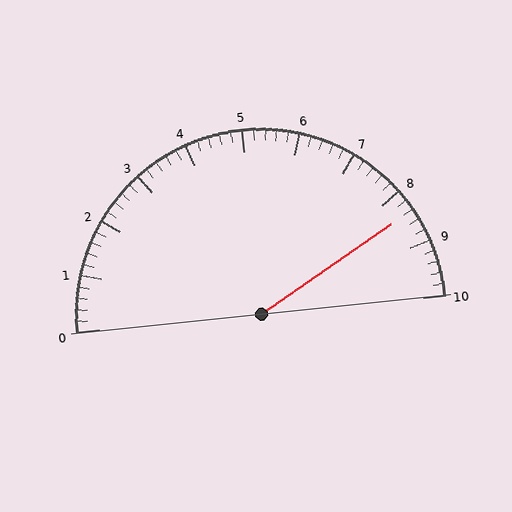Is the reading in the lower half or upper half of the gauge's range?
The reading is in the upper half of the range (0 to 10).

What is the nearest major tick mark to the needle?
The nearest major tick mark is 8.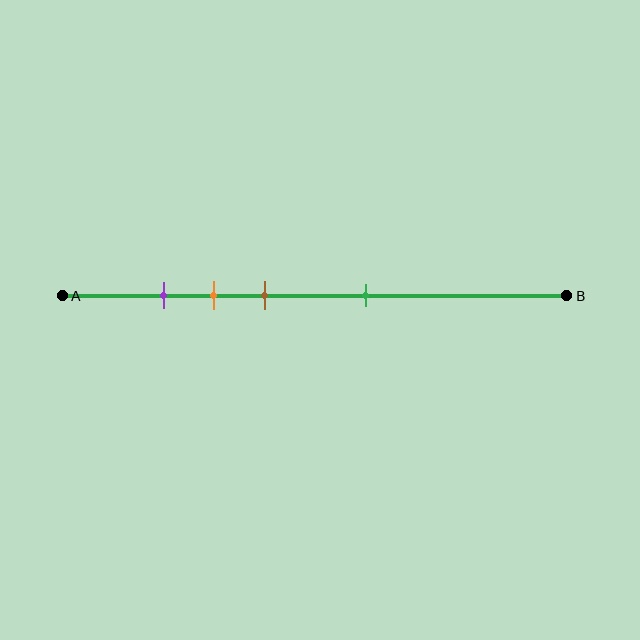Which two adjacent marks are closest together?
The purple and orange marks are the closest adjacent pair.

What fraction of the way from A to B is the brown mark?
The brown mark is approximately 40% (0.4) of the way from A to B.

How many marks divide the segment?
There are 4 marks dividing the segment.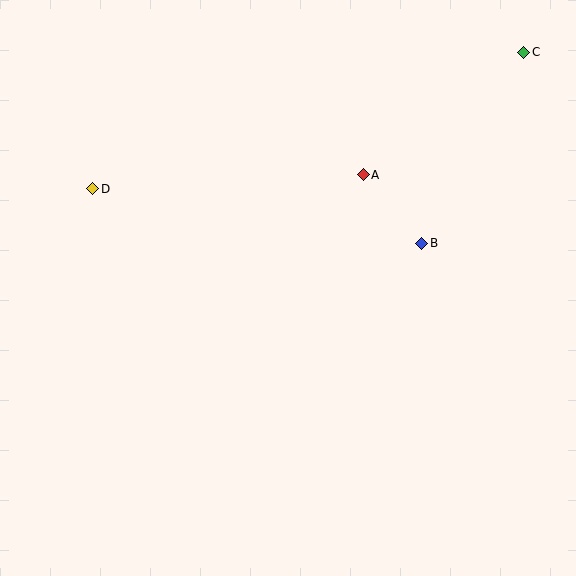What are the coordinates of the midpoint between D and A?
The midpoint between D and A is at (228, 182).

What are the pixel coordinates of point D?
Point D is at (93, 189).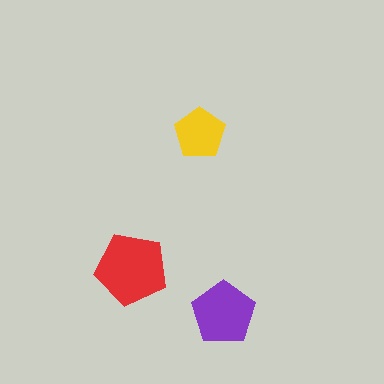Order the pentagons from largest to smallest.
the red one, the purple one, the yellow one.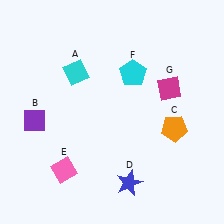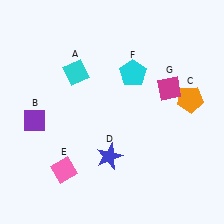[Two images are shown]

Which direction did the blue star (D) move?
The blue star (D) moved up.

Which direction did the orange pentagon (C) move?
The orange pentagon (C) moved up.